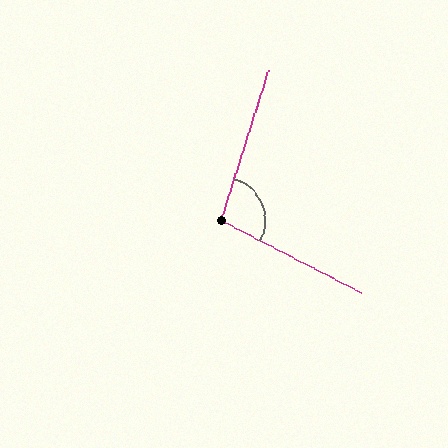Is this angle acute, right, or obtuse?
It is obtuse.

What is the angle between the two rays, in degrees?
Approximately 100 degrees.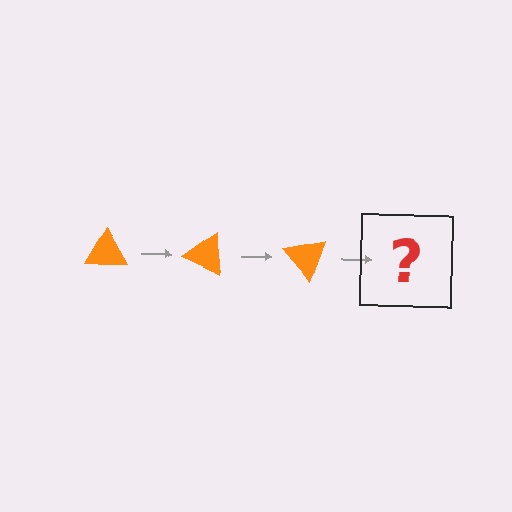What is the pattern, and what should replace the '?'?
The pattern is that the triangle rotates 25 degrees each step. The '?' should be an orange triangle rotated 75 degrees.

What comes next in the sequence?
The next element should be an orange triangle rotated 75 degrees.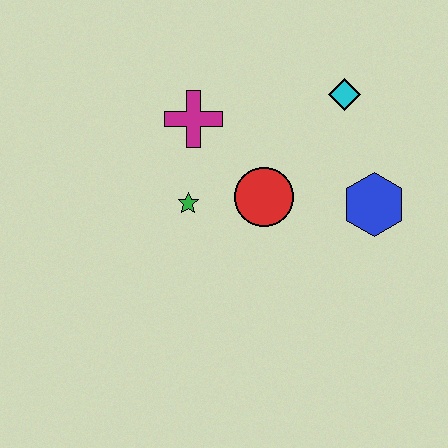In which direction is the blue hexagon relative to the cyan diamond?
The blue hexagon is below the cyan diamond.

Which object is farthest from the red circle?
The cyan diamond is farthest from the red circle.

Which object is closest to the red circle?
The green star is closest to the red circle.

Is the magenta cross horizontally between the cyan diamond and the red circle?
No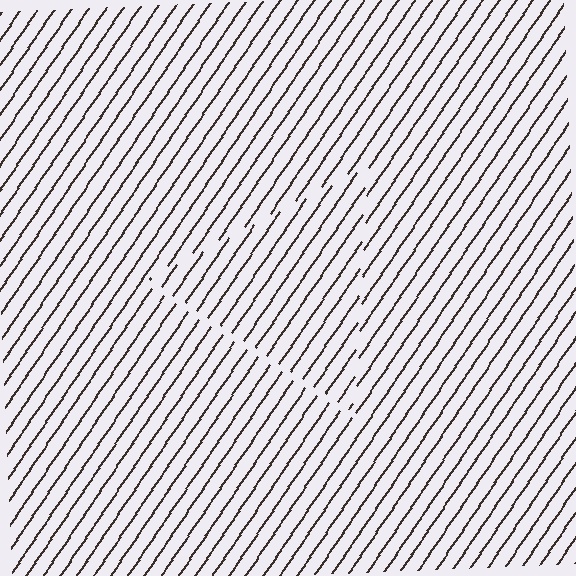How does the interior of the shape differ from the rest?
The interior of the shape contains the same grating, shifted by half a period — the contour is defined by the phase discontinuity where line-ends from the inner and outer gratings abut.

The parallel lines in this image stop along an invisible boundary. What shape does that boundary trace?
An illusory triangle. The interior of the shape contains the same grating, shifted by half a period — the contour is defined by the phase discontinuity where line-ends from the inner and outer gratings abut.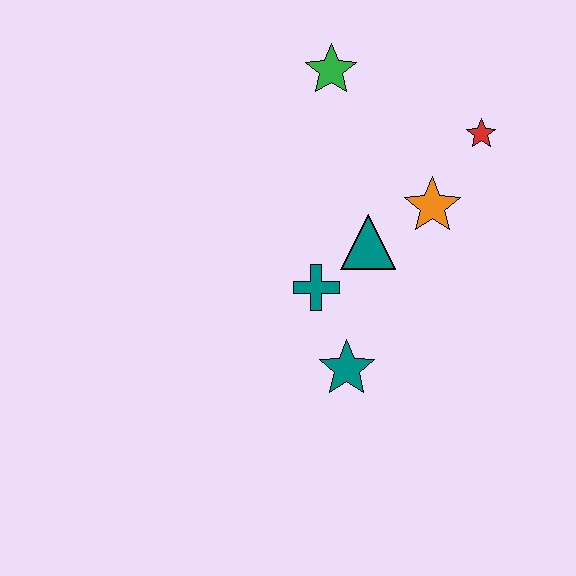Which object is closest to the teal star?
The teal cross is closest to the teal star.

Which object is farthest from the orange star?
The teal star is farthest from the orange star.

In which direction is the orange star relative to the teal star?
The orange star is above the teal star.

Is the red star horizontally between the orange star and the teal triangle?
No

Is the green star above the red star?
Yes